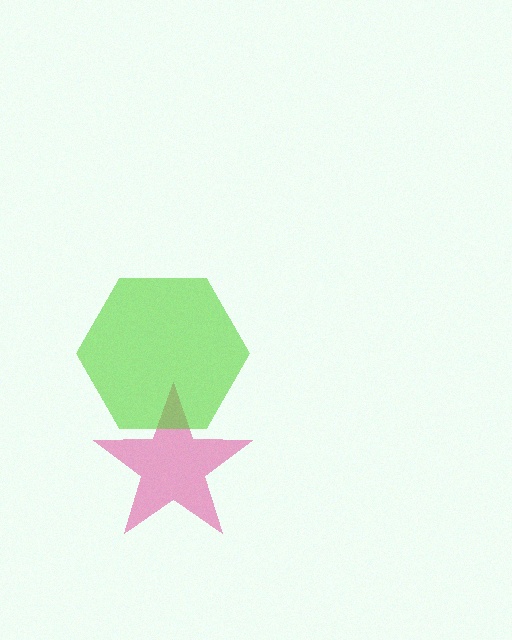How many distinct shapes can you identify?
There are 2 distinct shapes: a magenta star, a lime hexagon.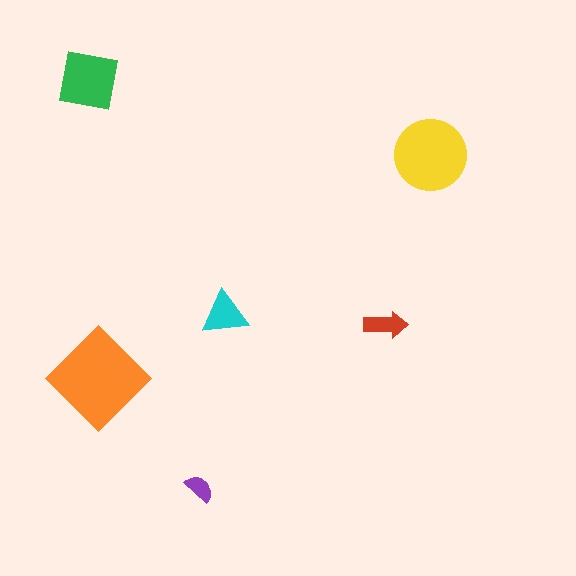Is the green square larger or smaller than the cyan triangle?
Larger.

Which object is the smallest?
The purple semicircle.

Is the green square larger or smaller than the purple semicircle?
Larger.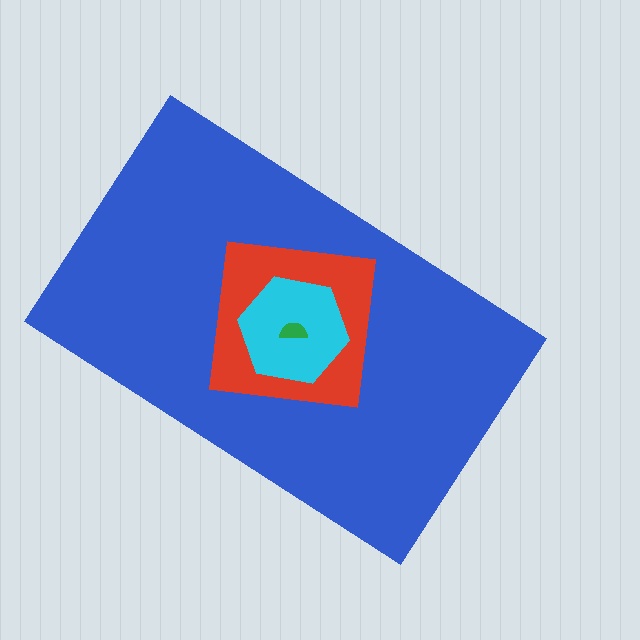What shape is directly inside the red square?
The cyan hexagon.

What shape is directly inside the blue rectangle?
The red square.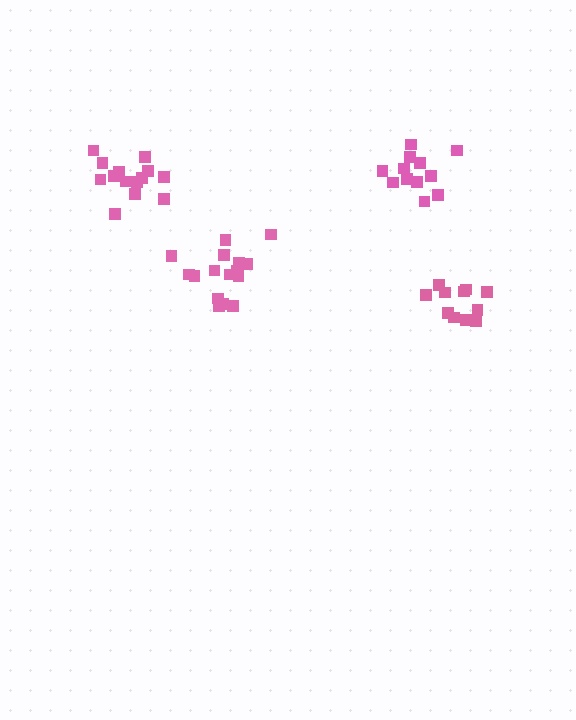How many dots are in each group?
Group 1: 14 dots, Group 2: 16 dots, Group 3: 11 dots, Group 4: 12 dots (53 total).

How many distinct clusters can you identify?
There are 4 distinct clusters.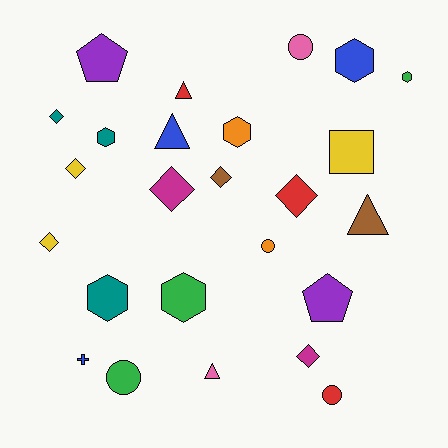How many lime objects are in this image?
There are no lime objects.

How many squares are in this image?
There is 1 square.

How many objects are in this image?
There are 25 objects.